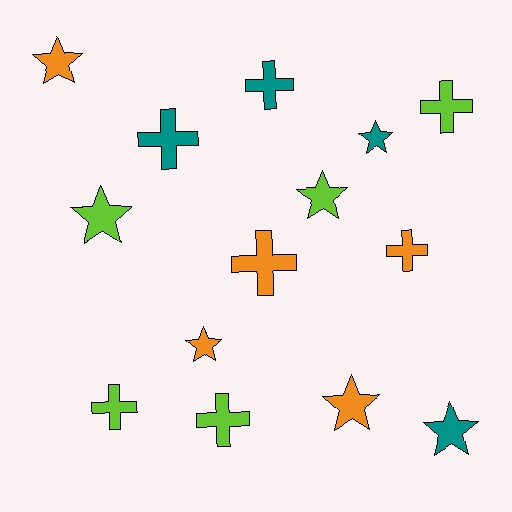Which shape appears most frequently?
Cross, with 7 objects.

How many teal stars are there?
There are 2 teal stars.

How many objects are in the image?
There are 14 objects.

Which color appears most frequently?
Orange, with 5 objects.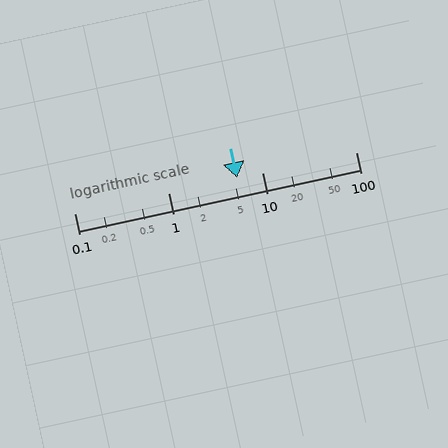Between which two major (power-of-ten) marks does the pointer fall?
The pointer is between 1 and 10.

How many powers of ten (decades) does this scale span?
The scale spans 3 decades, from 0.1 to 100.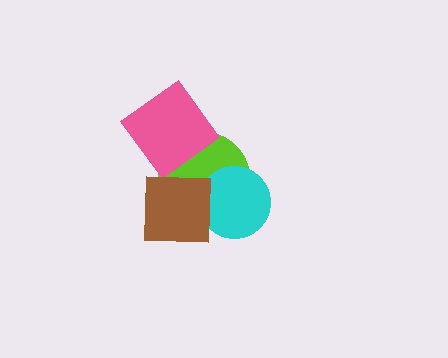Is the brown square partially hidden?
No, no other shape covers it.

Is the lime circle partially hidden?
Yes, it is partially covered by another shape.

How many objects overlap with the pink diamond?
2 objects overlap with the pink diamond.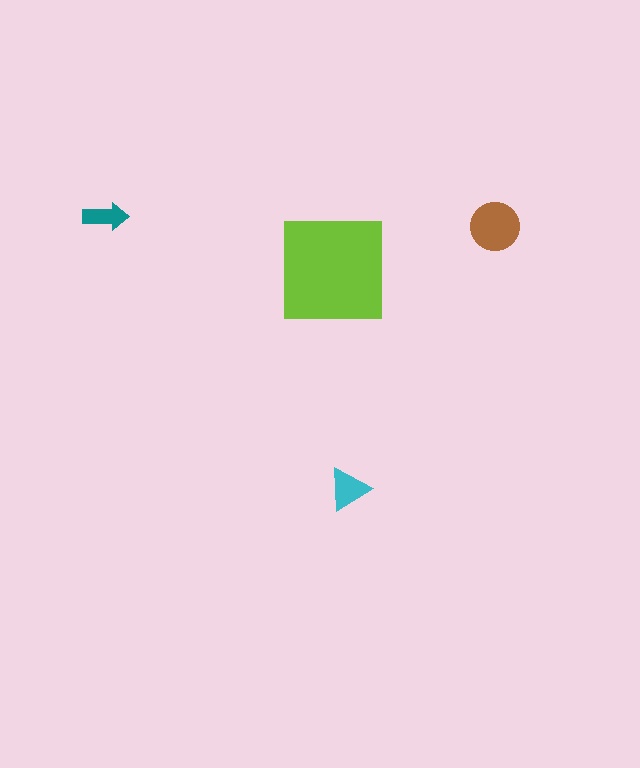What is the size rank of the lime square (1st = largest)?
1st.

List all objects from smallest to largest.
The teal arrow, the cyan triangle, the brown circle, the lime square.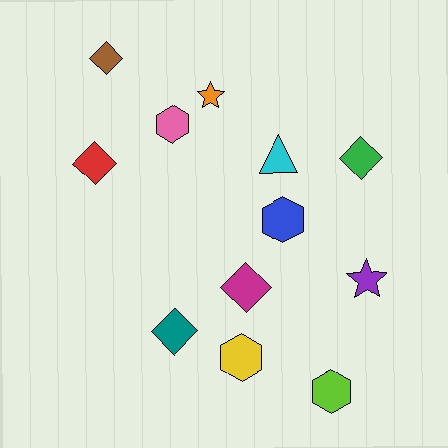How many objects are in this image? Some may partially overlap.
There are 12 objects.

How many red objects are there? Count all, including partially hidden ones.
There is 1 red object.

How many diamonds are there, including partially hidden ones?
There are 5 diamonds.